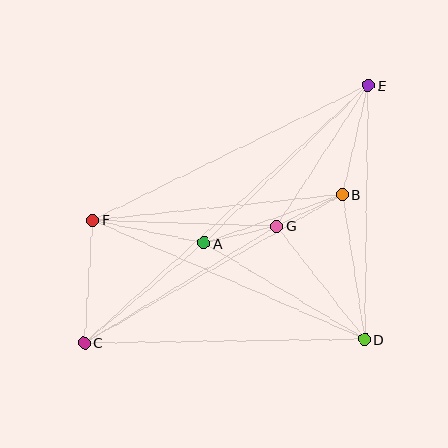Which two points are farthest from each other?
Points C and E are farthest from each other.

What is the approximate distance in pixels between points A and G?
The distance between A and G is approximately 75 pixels.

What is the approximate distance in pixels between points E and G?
The distance between E and G is approximately 168 pixels.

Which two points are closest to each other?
Points B and G are closest to each other.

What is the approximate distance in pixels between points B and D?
The distance between B and D is approximately 147 pixels.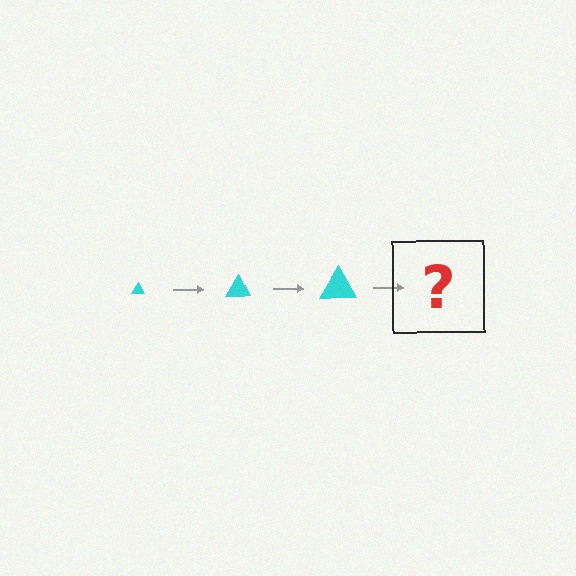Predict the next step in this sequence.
The next step is a cyan triangle, larger than the previous one.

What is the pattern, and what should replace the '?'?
The pattern is that the triangle gets progressively larger each step. The '?' should be a cyan triangle, larger than the previous one.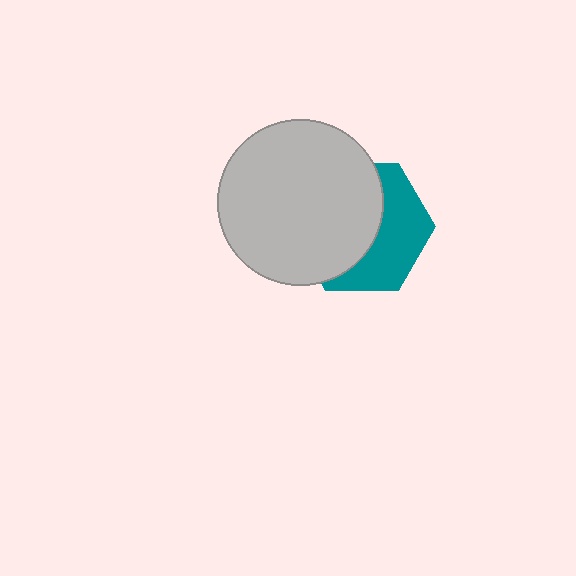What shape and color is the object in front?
The object in front is a light gray circle.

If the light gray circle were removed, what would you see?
You would see the complete teal hexagon.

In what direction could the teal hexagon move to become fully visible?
The teal hexagon could move right. That would shift it out from behind the light gray circle entirely.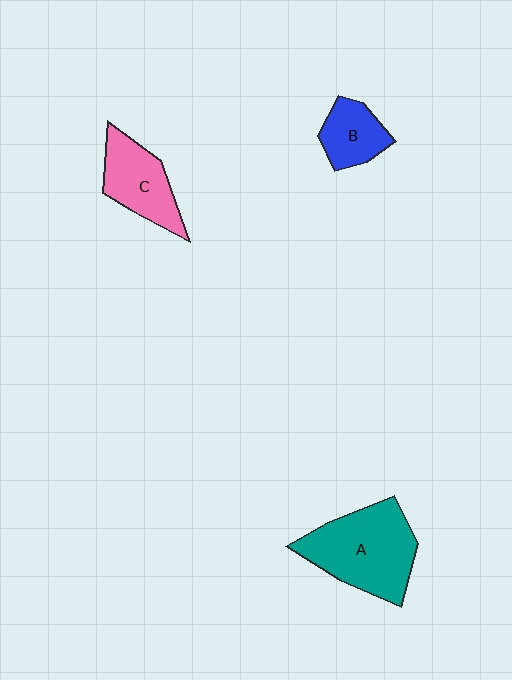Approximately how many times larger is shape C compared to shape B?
Approximately 1.4 times.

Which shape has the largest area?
Shape A (teal).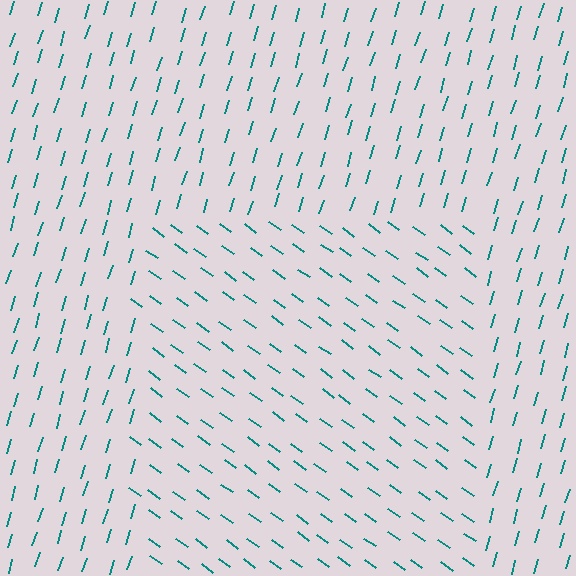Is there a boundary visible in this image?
Yes, there is a texture boundary formed by a change in line orientation.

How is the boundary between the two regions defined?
The boundary is defined purely by a change in line orientation (approximately 71 degrees difference). All lines are the same color and thickness.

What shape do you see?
I see a rectangle.